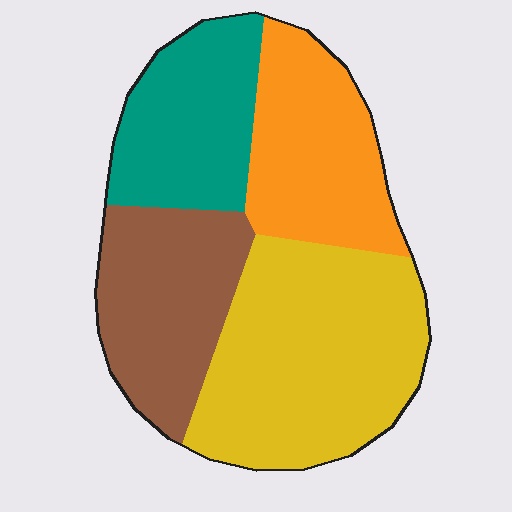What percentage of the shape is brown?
Brown covers around 20% of the shape.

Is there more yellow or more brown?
Yellow.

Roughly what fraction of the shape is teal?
Teal takes up about one fifth (1/5) of the shape.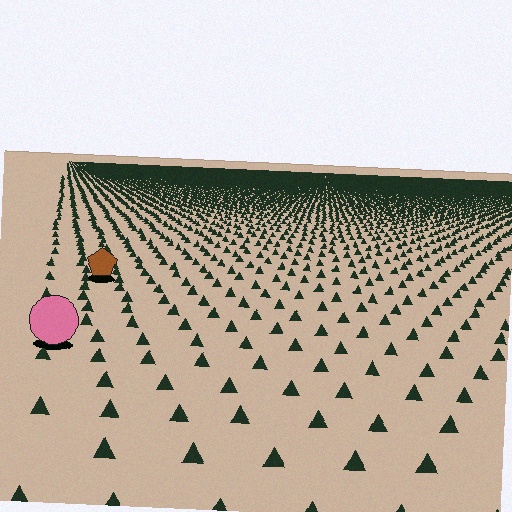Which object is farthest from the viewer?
The brown pentagon is farthest from the viewer. It appears smaller and the ground texture around it is denser.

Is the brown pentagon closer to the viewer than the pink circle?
No. The pink circle is closer — you can tell from the texture gradient: the ground texture is coarser near it.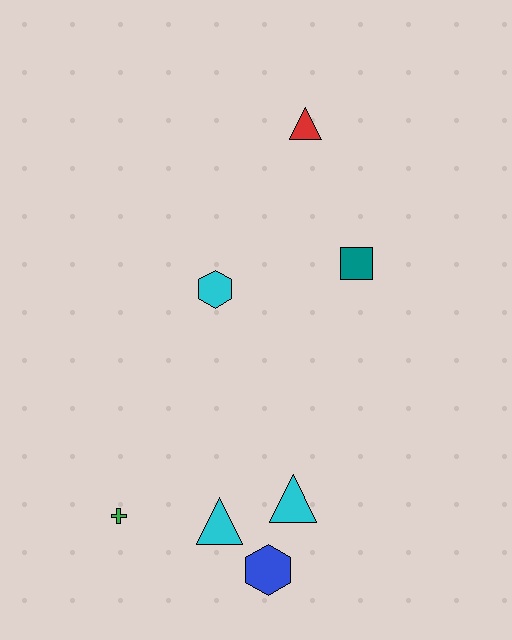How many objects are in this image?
There are 7 objects.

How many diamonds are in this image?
There are no diamonds.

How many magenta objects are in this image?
There are no magenta objects.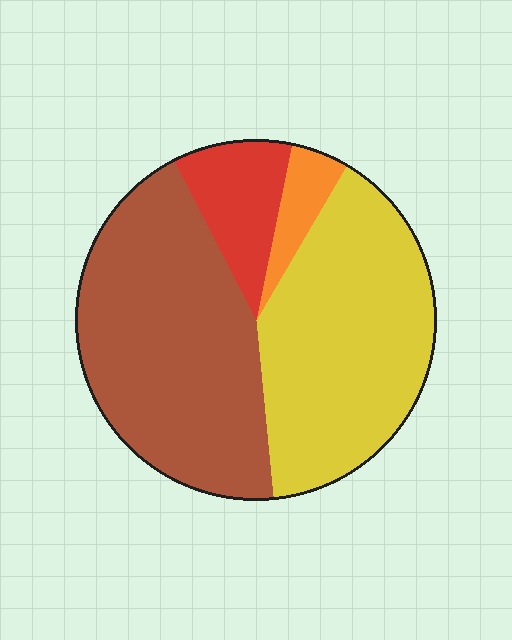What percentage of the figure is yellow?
Yellow covers 40% of the figure.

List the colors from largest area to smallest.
From largest to smallest: brown, yellow, red, orange.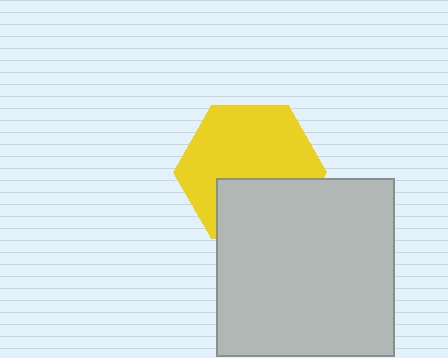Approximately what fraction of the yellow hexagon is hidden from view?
Roughly 36% of the yellow hexagon is hidden behind the light gray square.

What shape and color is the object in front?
The object in front is a light gray square.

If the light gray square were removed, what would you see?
You would see the complete yellow hexagon.